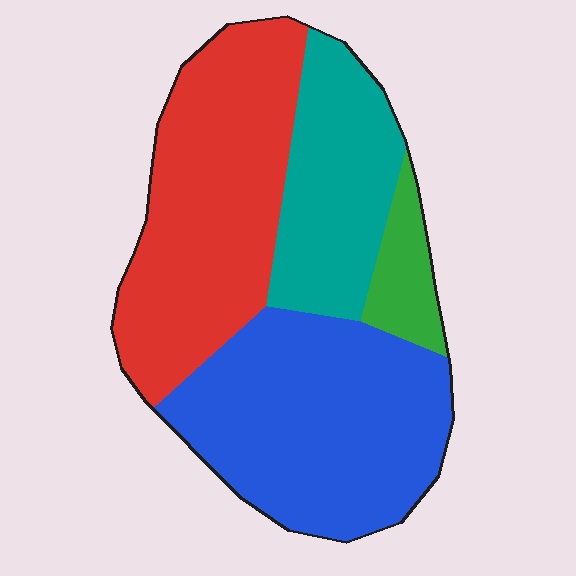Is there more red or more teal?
Red.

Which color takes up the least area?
Green, at roughly 5%.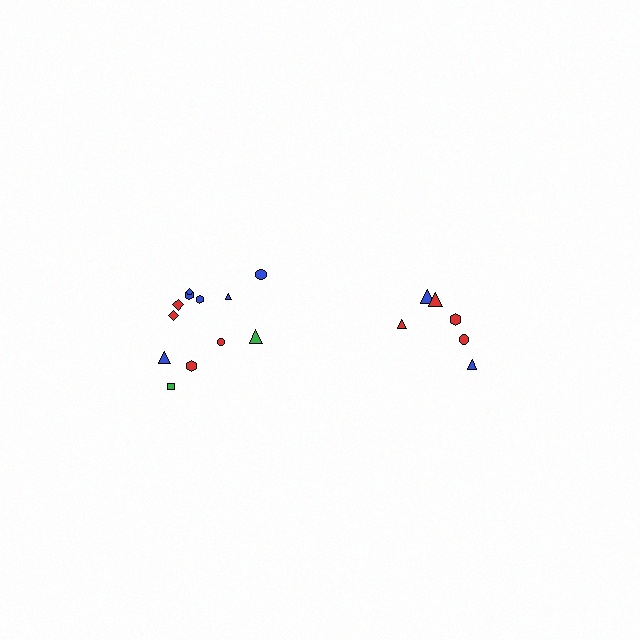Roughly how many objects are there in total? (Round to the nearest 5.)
Roughly 20 objects in total.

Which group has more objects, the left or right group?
The left group.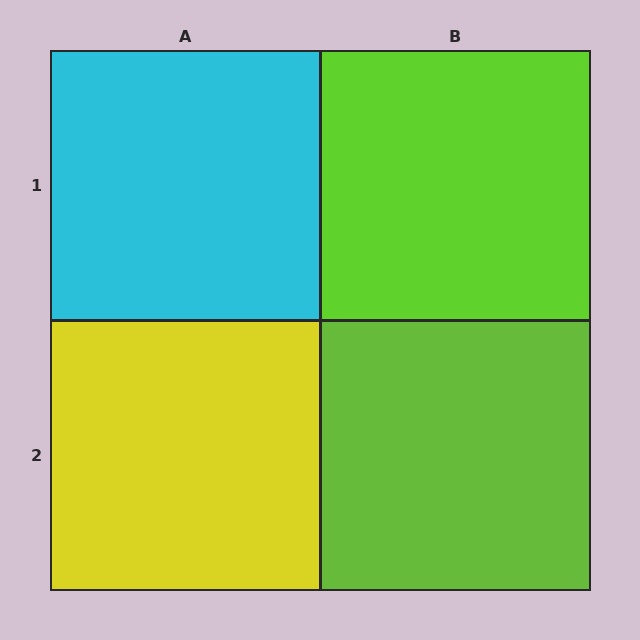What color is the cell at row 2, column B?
Lime.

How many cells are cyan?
1 cell is cyan.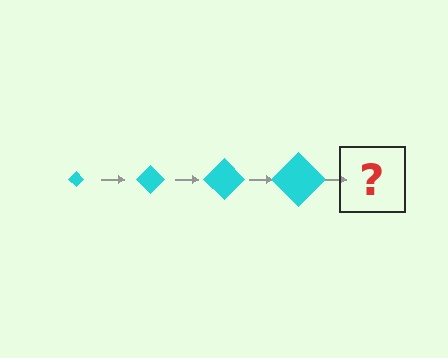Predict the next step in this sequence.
The next step is a cyan diamond, larger than the previous one.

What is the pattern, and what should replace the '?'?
The pattern is that the diamond gets progressively larger each step. The '?' should be a cyan diamond, larger than the previous one.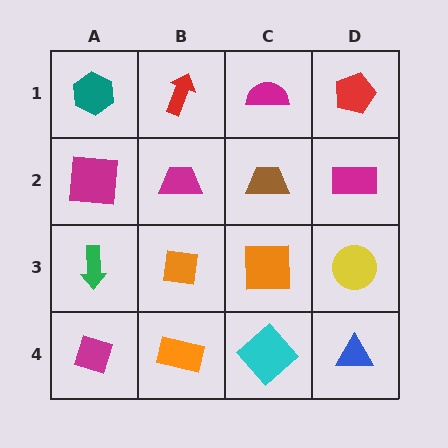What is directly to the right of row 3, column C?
A yellow circle.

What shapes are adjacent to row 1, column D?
A magenta rectangle (row 2, column D), a magenta semicircle (row 1, column C).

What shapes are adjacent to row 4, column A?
A green arrow (row 3, column A), an orange rectangle (row 4, column B).